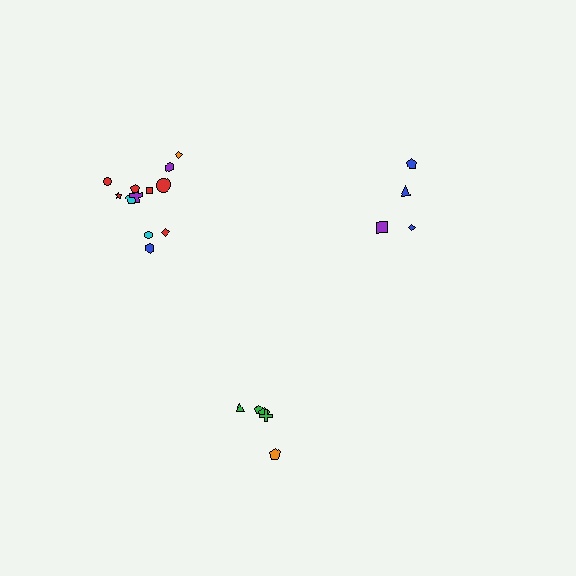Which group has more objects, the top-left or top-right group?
The top-left group.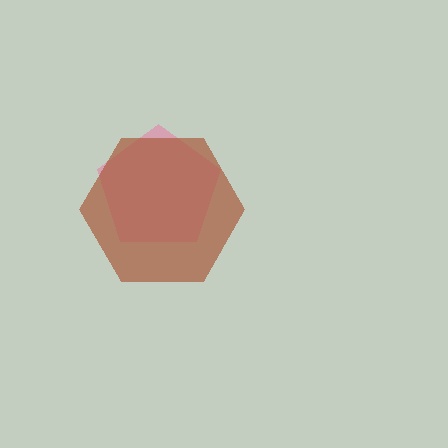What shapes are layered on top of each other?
The layered shapes are: a pink pentagon, a brown hexagon.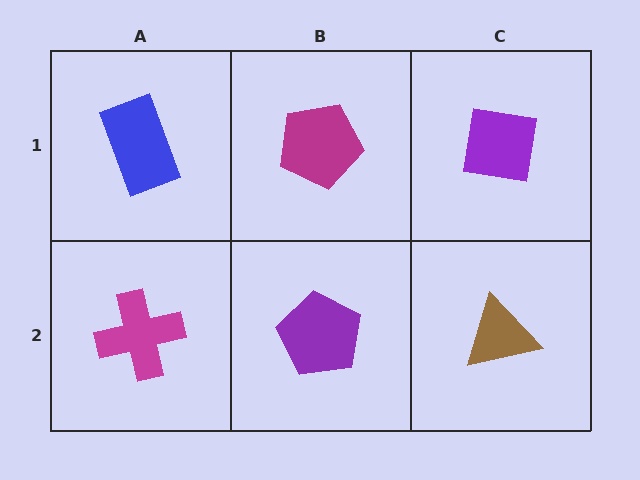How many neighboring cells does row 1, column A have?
2.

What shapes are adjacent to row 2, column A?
A blue rectangle (row 1, column A), a purple pentagon (row 2, column B).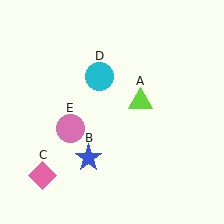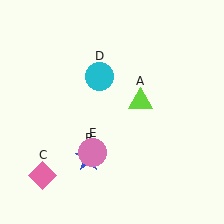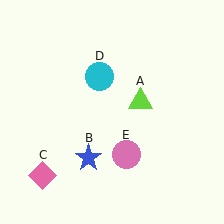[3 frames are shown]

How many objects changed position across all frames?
1 object changed position: pink circle (object E).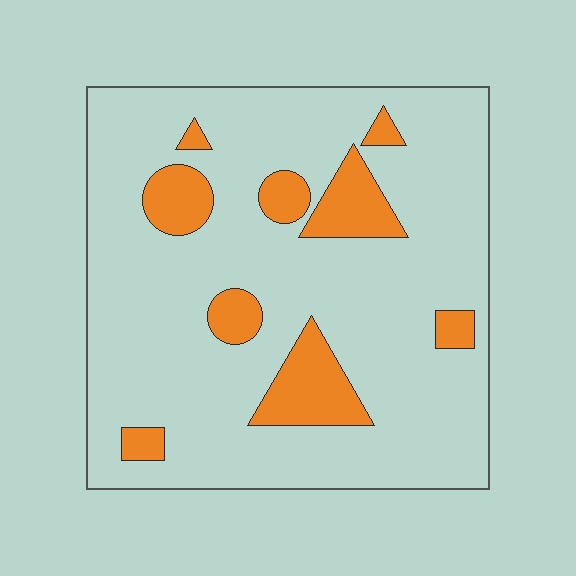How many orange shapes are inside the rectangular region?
9.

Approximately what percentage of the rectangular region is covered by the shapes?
Approximately 15%.